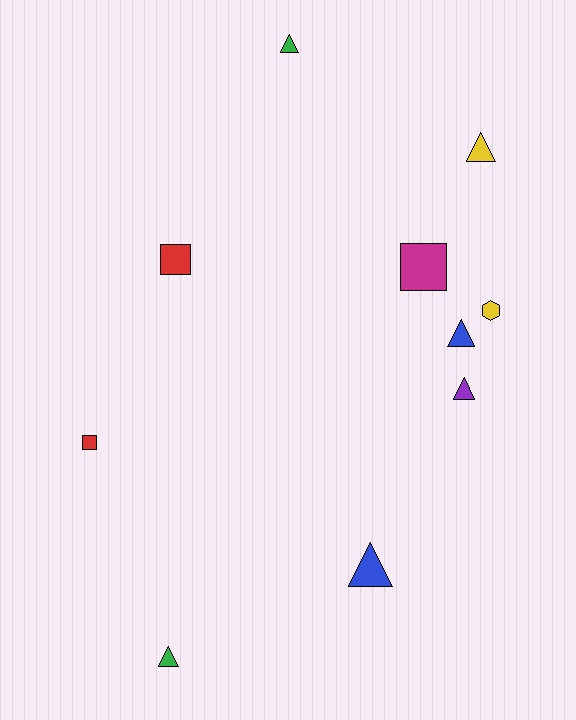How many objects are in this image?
There are 10 objects.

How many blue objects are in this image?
There are 2 blue objects.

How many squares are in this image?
There are 3 squares.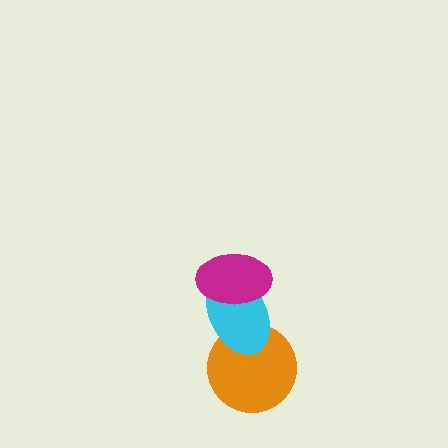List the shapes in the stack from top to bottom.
From top to bottom: the magenta ellipse, the cyan ellipse, the orange circle.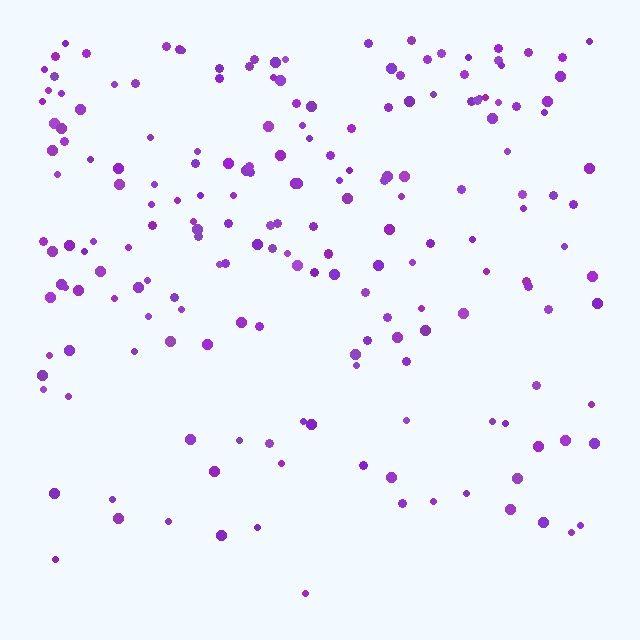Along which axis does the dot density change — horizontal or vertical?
Vertical.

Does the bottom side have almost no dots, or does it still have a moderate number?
Still a moderate number, just noticeably fewer than the top.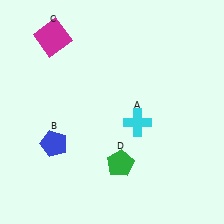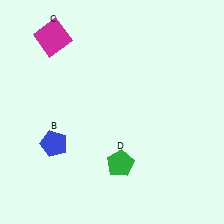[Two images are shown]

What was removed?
The cyan cross (A) was removed in Image 2.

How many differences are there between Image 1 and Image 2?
There is 1 difference between the two images.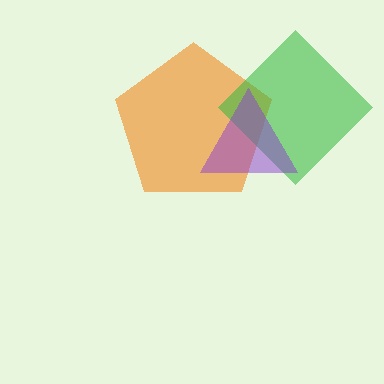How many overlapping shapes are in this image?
There are 3 overlapping shapes in the image.